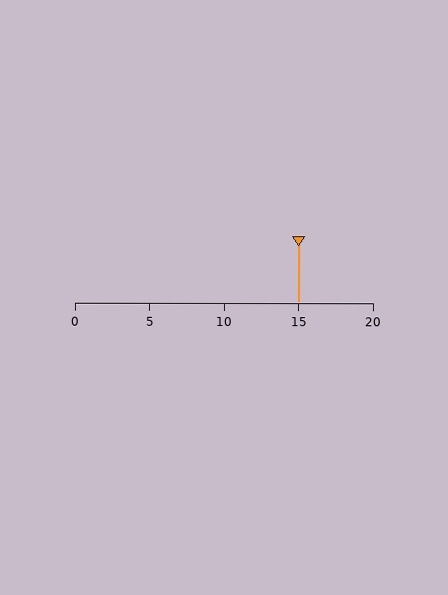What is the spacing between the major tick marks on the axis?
The major ticks are spaced 5 apart.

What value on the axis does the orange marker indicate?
The marker indicates approximately 15.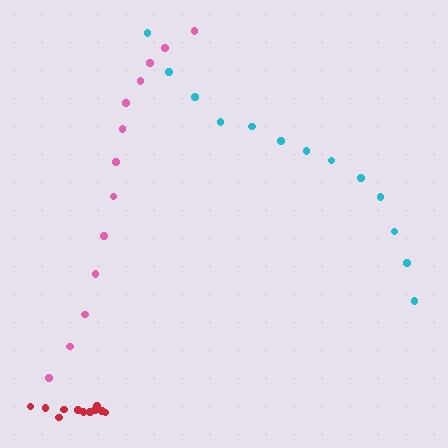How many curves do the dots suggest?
There are 3 distinct paths.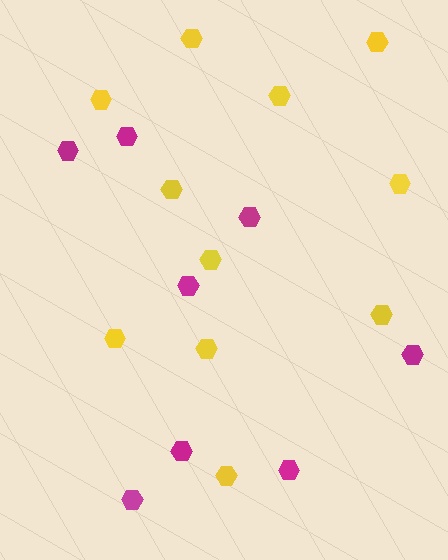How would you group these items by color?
There are 2 groups: one group of yellow hexagons (11) and one group of magenta hexagons (8).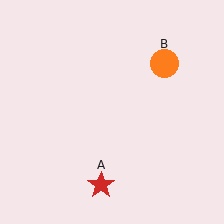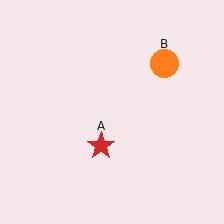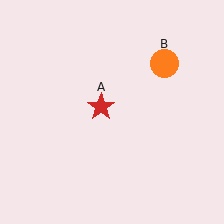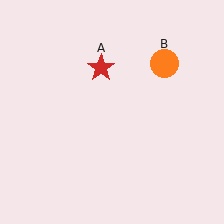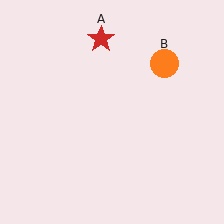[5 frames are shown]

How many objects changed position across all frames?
1 object changed position: red star (object A).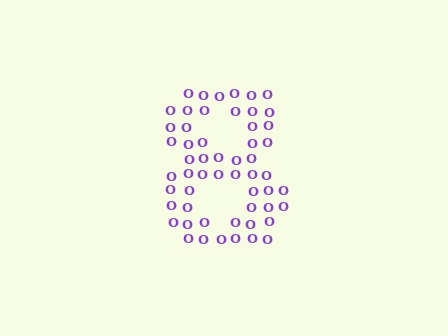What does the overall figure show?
The overall figure shows the digit 8.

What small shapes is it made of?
It is made of small letter O's.